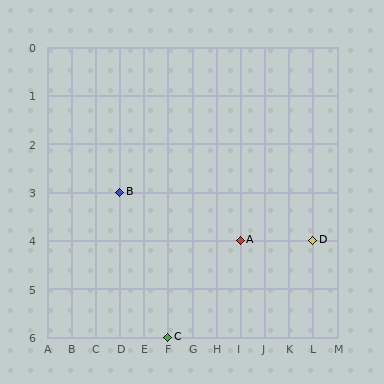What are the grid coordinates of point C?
Point C is at grid coordinates (F, 6).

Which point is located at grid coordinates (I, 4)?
Point A is at (I, 4).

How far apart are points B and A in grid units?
Points B and A are 5 columns and 1 row apart (about 5.1 grid units diagonally).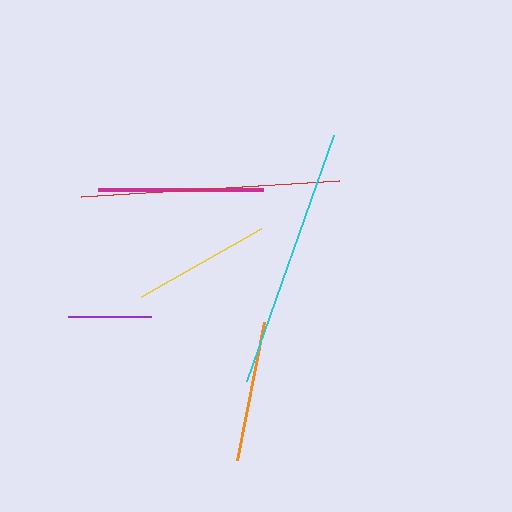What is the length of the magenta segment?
The magenta segment is approximately 165 pixels long.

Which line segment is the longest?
The cyan line is the longest at approximately 261 pixels.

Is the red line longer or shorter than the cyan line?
The cyan line is longer than the red line.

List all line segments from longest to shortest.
From longest to shortest: cyan, red, magenta, orange, yellow, purple.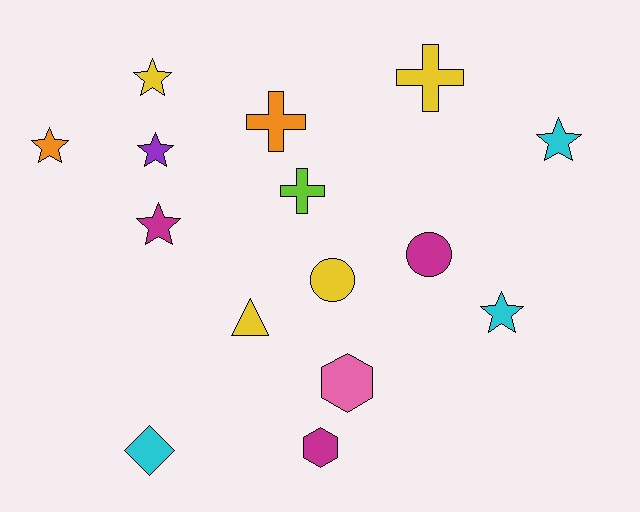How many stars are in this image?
There are 6 stars.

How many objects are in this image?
There are 15 objects.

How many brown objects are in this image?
There are no brown objects.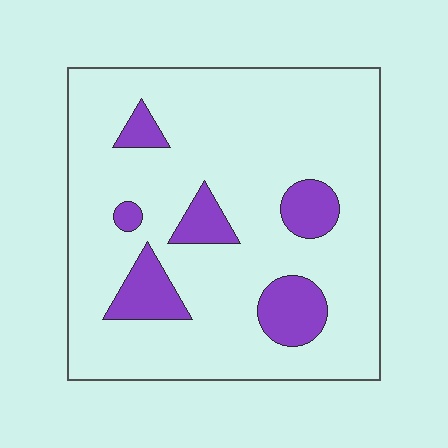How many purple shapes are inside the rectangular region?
6.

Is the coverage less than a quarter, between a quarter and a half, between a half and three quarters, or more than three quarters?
Less than a quarter.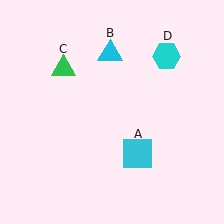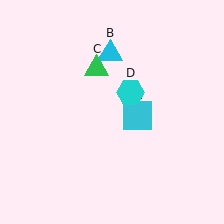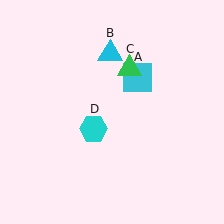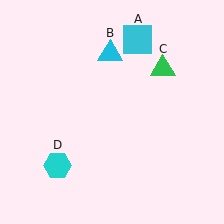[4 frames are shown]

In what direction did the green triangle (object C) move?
The green triangle (object C) moved right.